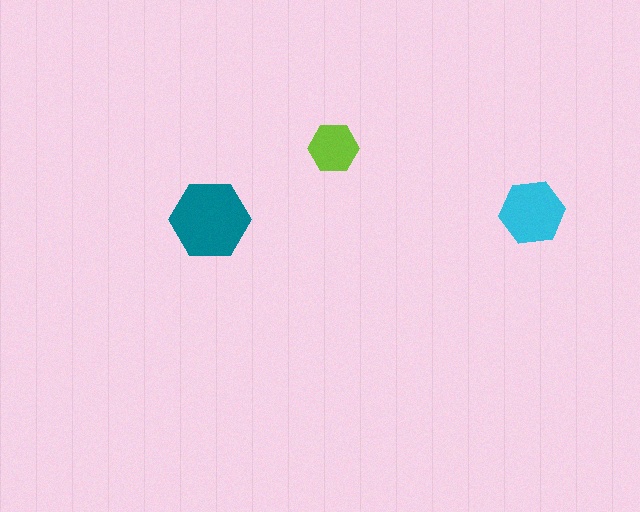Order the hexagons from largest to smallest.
the teal one, the cyan one, the lime one.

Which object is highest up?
The lime hexagon is topmost.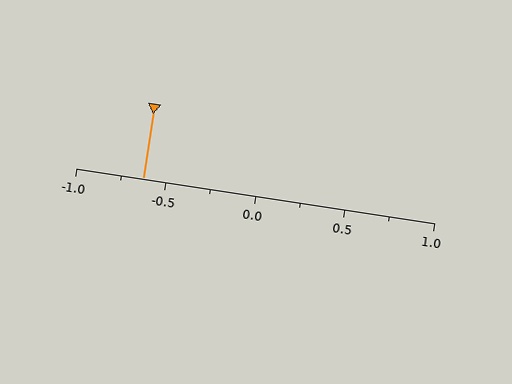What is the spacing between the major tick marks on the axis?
The major ticks are spaced 0.5 apart.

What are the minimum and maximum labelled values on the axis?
The axis runs from -1.0 to 1.0.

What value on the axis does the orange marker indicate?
The marker indicates approximately -0.62.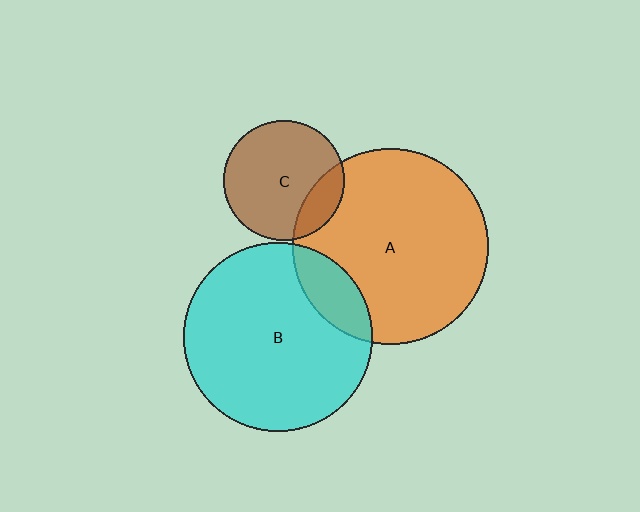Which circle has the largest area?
Circle A (orange).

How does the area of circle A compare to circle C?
Approximately 2.7 times.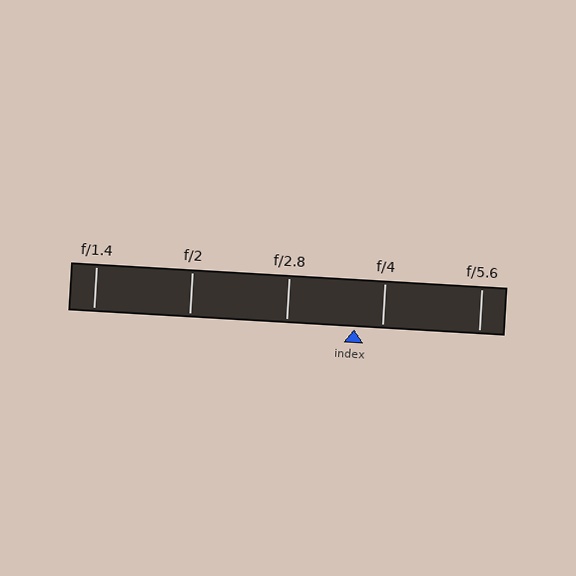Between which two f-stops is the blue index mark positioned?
The index mark is between f/2.8 and f/4.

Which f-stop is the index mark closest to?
The index mark is closest to f/4.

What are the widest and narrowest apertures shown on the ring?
The widest aperture shown is f/1.4 and the narrowest is f/5.6.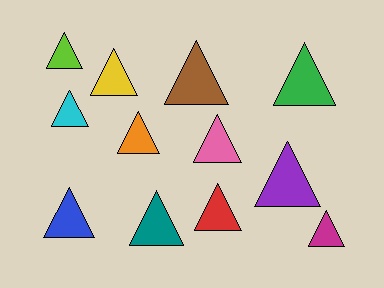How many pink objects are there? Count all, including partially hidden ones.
There is 1 pink object.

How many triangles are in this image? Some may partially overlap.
There are 12 triangles.